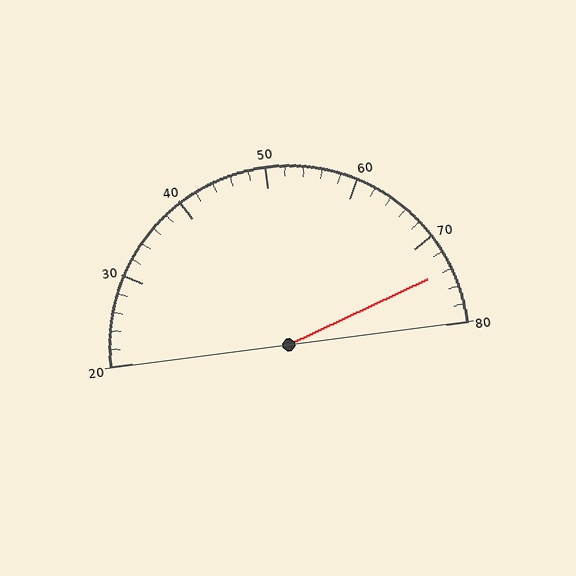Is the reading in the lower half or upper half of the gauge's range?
The reading is in the upper half of the range (20 to 80).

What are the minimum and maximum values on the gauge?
The gauge ranges from 20 to 80.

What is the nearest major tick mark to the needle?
The nearest major tick mark is 70.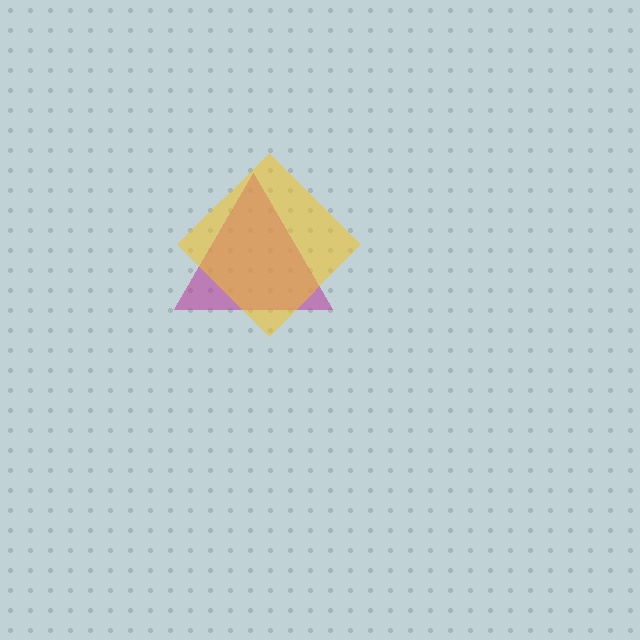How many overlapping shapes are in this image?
There are 2 overlapping shapes in the image.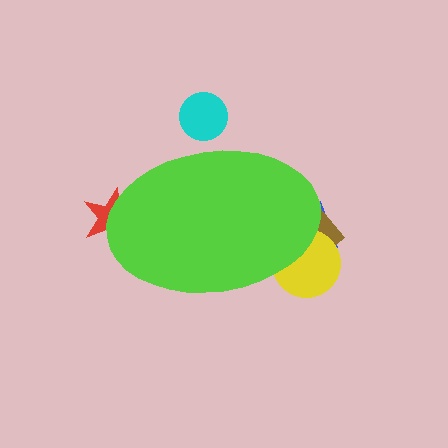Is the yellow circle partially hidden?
Yes, the yellow circle is partially hidden behind the lime ellipse.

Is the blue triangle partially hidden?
Yes, the blue triangle is partially hidden behind the lime ellipse.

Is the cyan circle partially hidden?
Yes, the cyan circle is partially hidden behind the lime ellipse.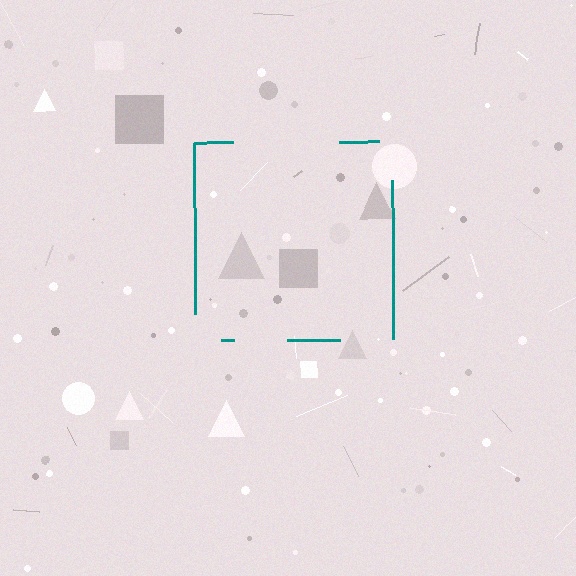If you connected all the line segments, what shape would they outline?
They would outline a square.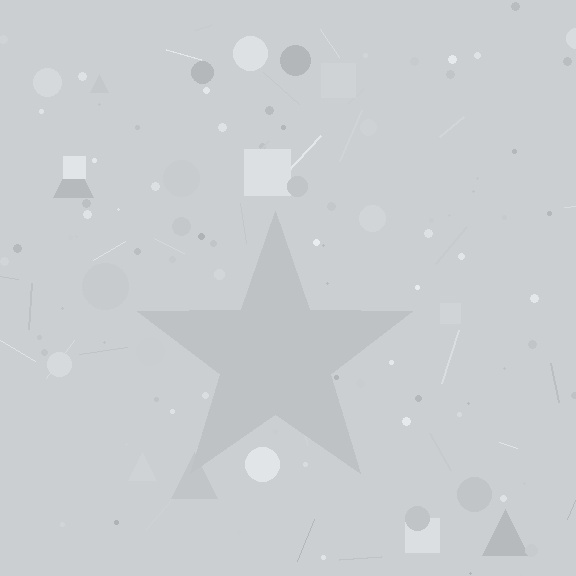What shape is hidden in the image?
A star is hidden in the image.